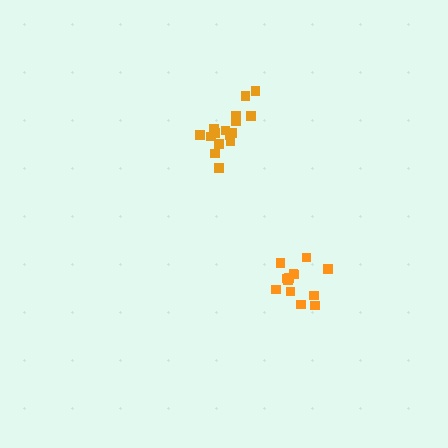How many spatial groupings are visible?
There are 2 spatial groupings.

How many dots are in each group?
Group 1: 13 dots, Group 2: 16 dots (29 total).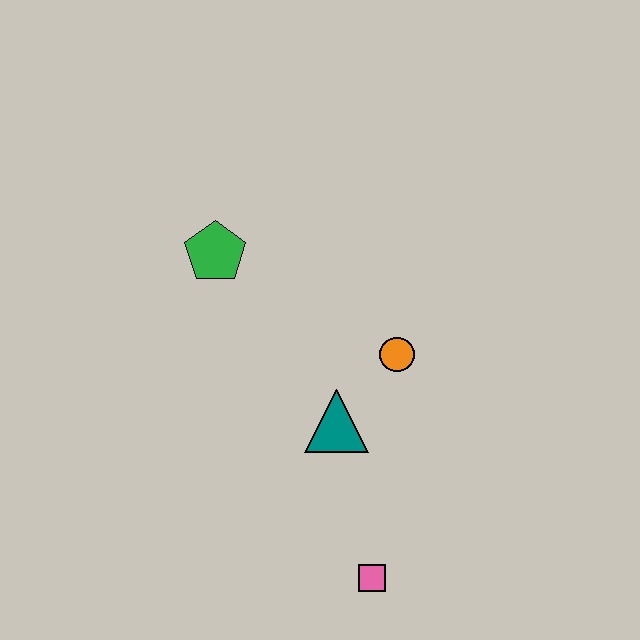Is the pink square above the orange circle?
No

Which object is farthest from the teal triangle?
The green pentagon is farthest from the teal triangle.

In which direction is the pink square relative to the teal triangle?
The pink square is below the teal triangle.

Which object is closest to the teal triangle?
The orange circle is closest to the teal triangle.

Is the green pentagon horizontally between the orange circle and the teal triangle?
No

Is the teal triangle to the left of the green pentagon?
No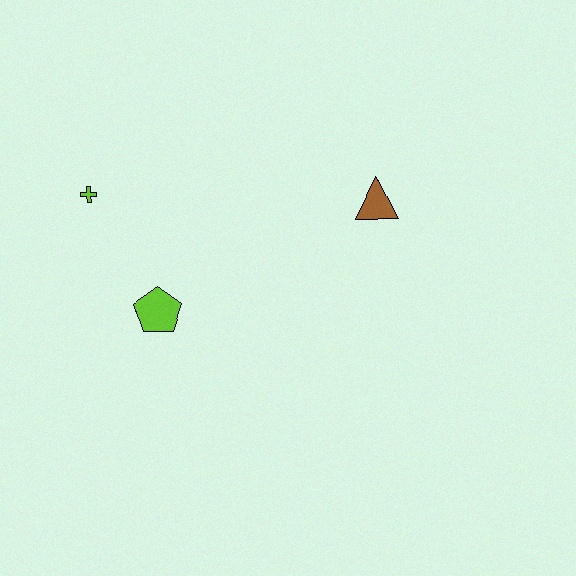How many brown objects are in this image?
There is 1 brown object.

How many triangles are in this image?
There is 1 triangle.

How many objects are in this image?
There are 3 objects.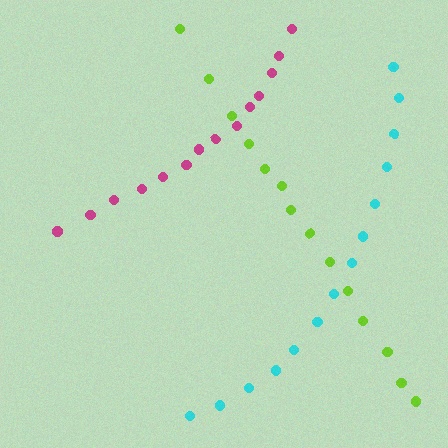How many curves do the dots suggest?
There are 3 distinct paths.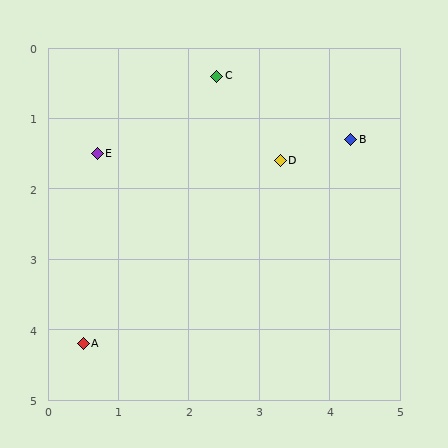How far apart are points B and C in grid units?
Points B and C are about 2.1 grid units apart.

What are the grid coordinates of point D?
Point D is at approximately (3.3, 1.6).